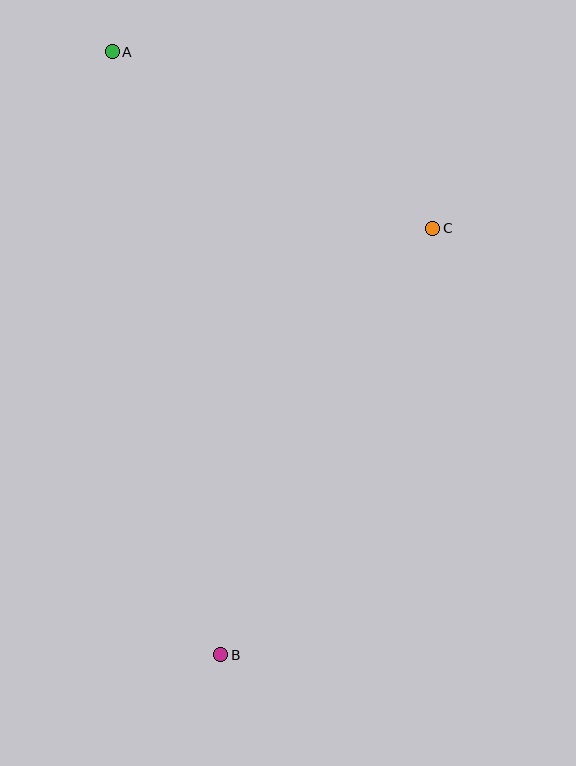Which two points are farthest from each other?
Points A and B are farthest from each other.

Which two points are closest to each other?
Points A and C are closest to each other.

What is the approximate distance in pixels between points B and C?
The distance between B and C is approximately 477 pixels.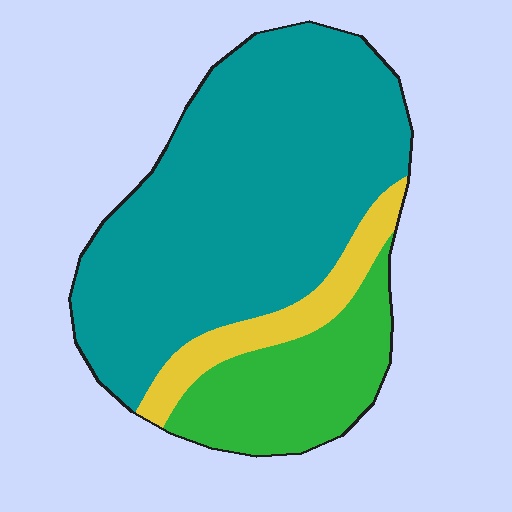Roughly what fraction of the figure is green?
Green takes up about one fifth (1/5) of the figure.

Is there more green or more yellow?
Green.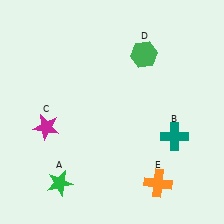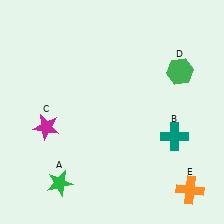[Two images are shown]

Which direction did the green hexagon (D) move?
The green hexagon (D) moved right.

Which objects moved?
The objects that moved are: the green hexagon (D), the orange cross (E).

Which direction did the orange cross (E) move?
The orange cross (E) moved right.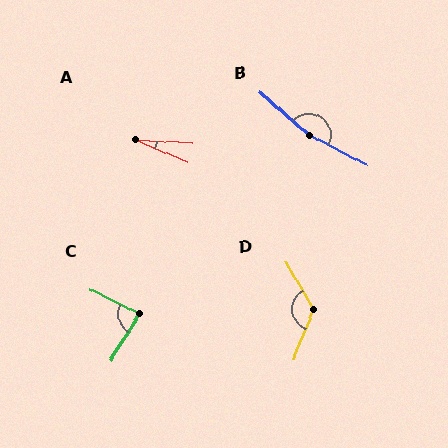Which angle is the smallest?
A, at approximately 20 degrees.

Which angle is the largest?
B, at approximately 166 degrees.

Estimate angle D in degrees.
Approximately 128 degrees.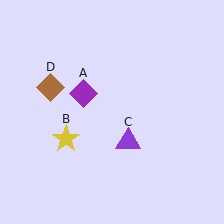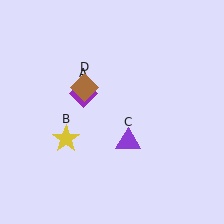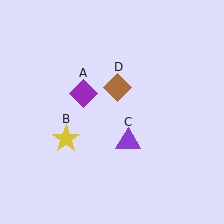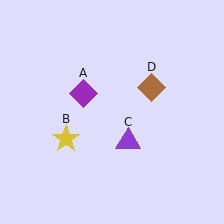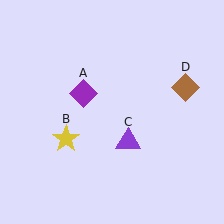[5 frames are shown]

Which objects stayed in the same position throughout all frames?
Purple diamond (object A) and yellow star (object B) and purple triangle (object C) remained stationary.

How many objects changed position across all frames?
1 object changed position: brown diamond (object D).